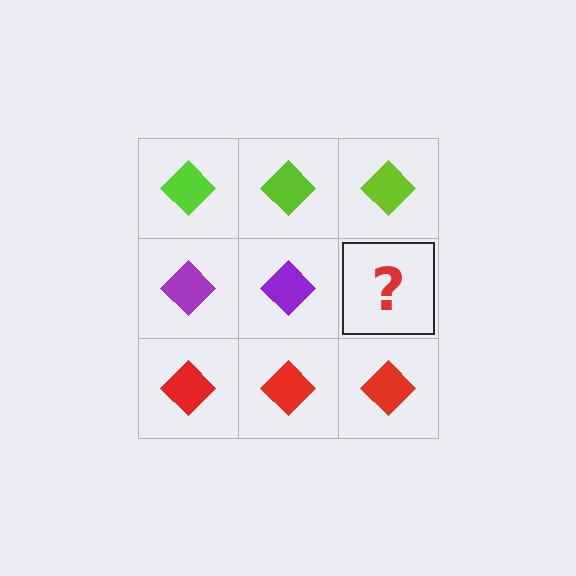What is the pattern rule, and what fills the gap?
The rule is that each row has a consistent color. The gap should be filled with a purple diamond.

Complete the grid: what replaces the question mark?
The question mark should be replaced with a purple diamond.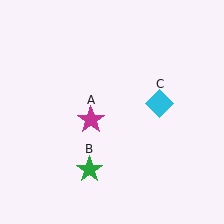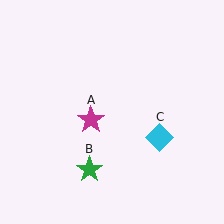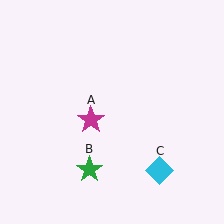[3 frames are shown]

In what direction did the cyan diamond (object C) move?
The cyan diamond (object C) moved down.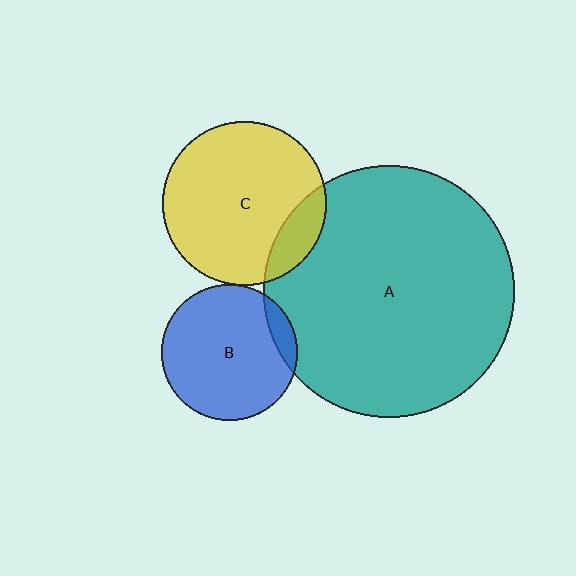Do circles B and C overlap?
Yes.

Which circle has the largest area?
Circle A (teal).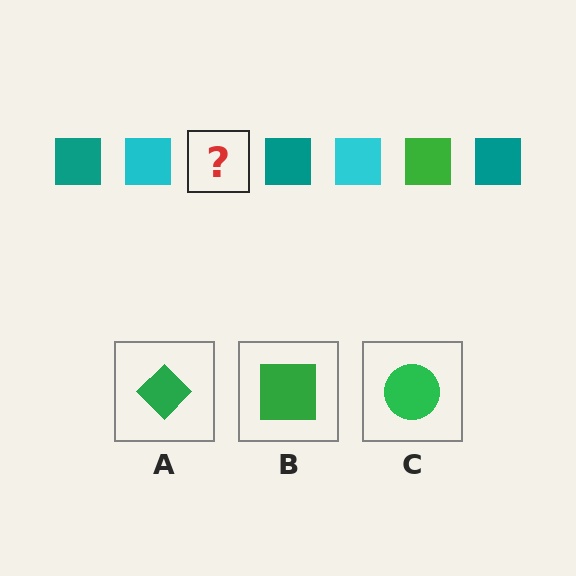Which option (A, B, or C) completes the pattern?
B.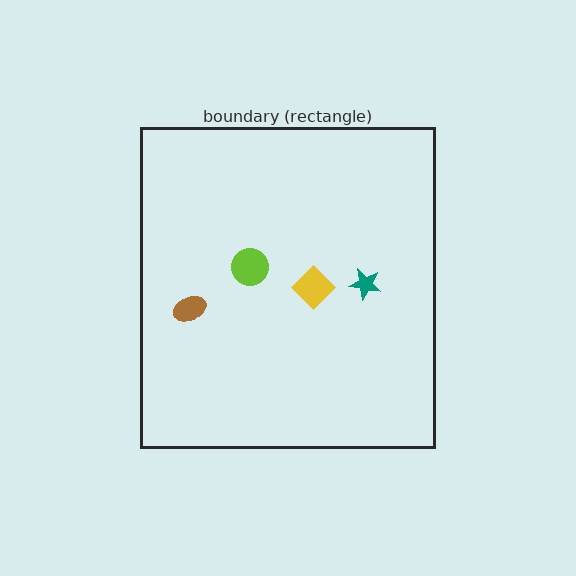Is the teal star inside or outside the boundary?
Inside.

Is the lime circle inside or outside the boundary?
Inside.